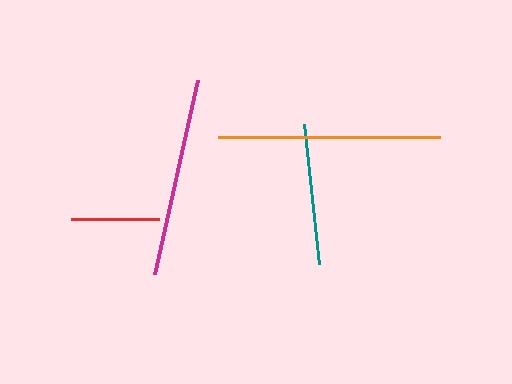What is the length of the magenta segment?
The magenta segment is approximately 199 pixels long.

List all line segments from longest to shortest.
From longest to shortest: orange, magenta, teal, red.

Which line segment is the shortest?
The red line is the shortest at approximately 88 pixels.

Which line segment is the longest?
The orange line is the longest at approximately 222 pixels.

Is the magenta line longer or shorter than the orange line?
The orange line is longer than the magenta line.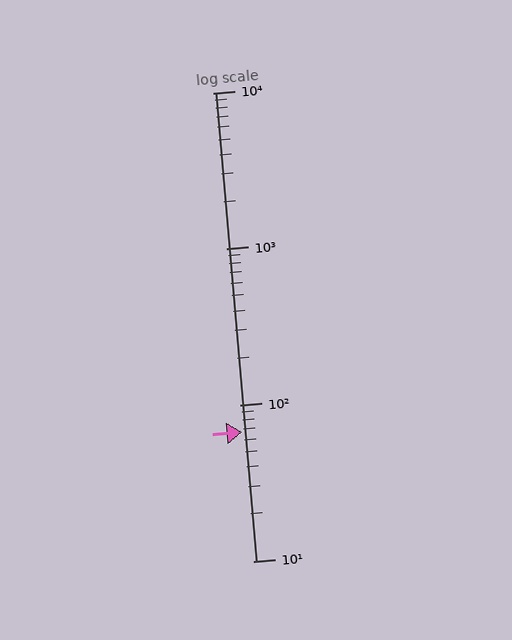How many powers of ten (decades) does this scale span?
The scale spans 3 decades, from 10 to 10000.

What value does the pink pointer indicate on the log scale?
The pointer indicates approximately 67.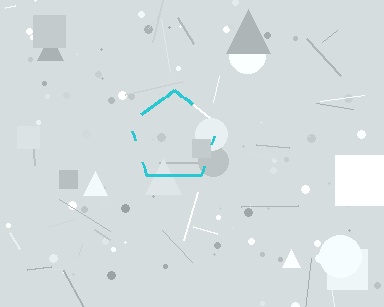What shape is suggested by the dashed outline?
The dashed outline suggests a pentagon.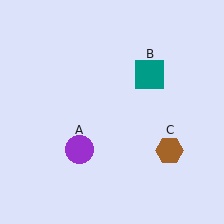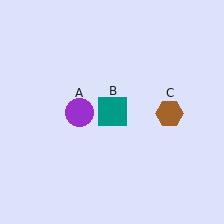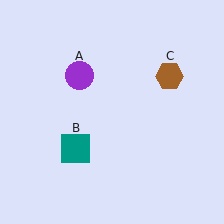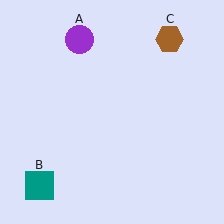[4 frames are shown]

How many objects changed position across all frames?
3 objects changed position: purple circle (object A), teal square (object B), brown hexagon (object C).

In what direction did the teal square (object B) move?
The teal square (object B) moved down and to the left.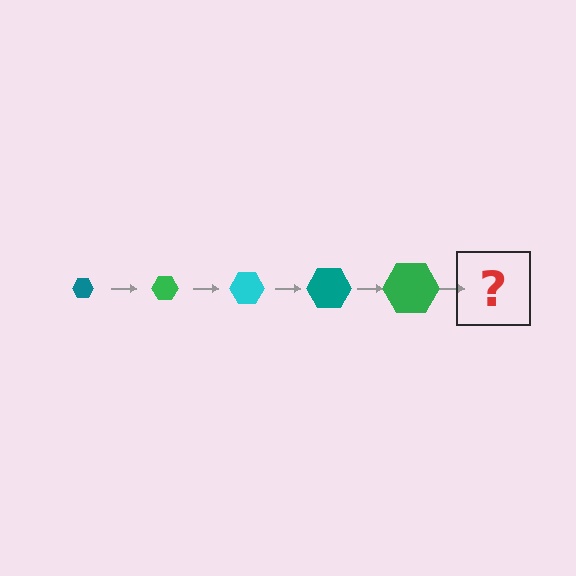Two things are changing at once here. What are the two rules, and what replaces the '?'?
The two rules are that the hexagon grows larger each step and the color cycles through teal, green, and cyan. The '?' should be a cyan hexagon, larger than the previous one.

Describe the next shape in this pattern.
It should be a cyan hexagon, larger than the previous one.